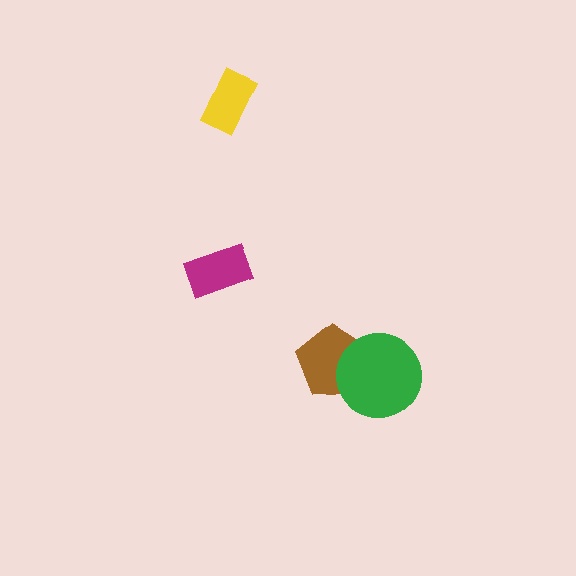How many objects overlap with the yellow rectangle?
0 objects overlap with the yellow rectangle.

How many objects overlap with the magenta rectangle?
0 objects overlap with the magenta rectangle.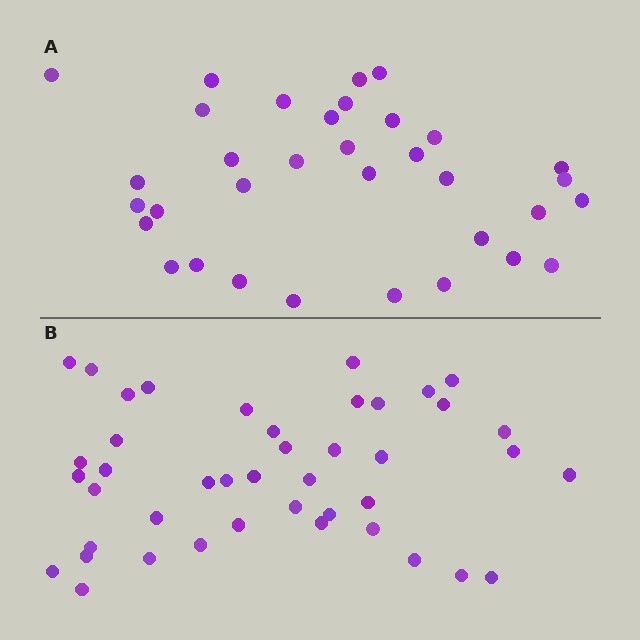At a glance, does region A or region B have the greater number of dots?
Region B (the bottom region) has more dots.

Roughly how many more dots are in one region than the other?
Region B has roughly 8 or so more dots than region A.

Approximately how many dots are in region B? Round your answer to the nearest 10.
About 40 dots. (The exact count is 43, which rounds to 40.)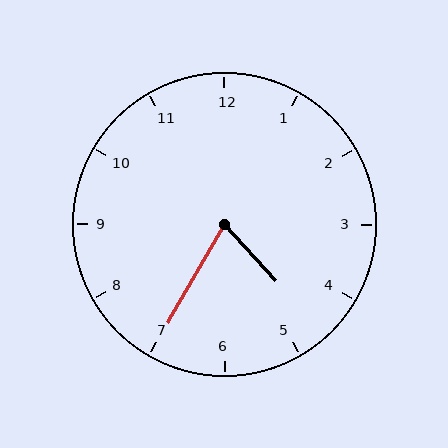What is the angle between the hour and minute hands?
Approximately 72 degrees.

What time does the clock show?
4:35.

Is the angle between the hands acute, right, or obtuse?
It is acute.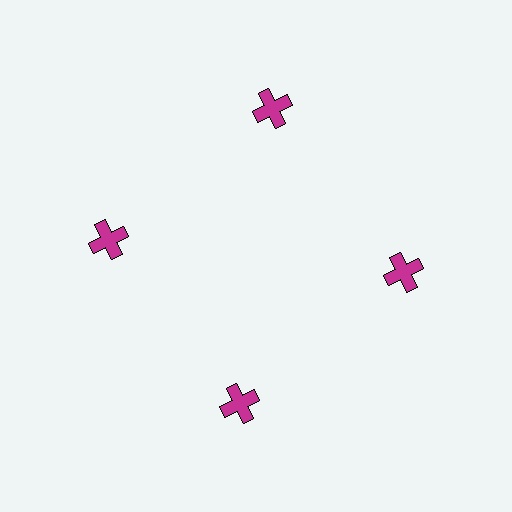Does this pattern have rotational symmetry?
Yes, this pattern has 4-fold rotational symmetry. It looks the same after rotating 90 degrees around the center.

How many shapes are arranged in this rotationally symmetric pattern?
There are 4 shapes, arranged in 4 groups of 1.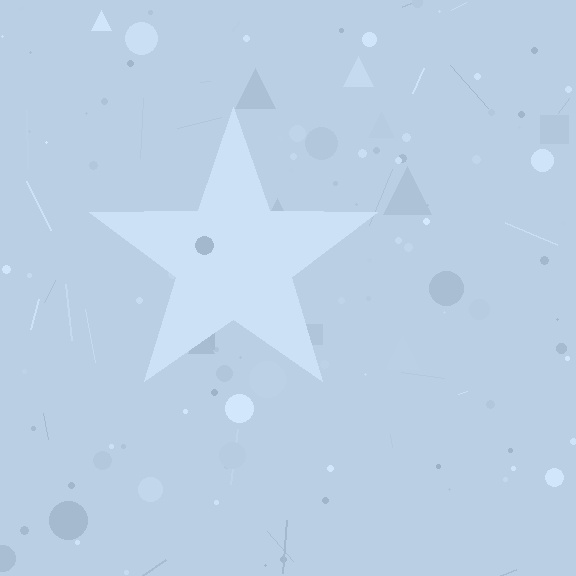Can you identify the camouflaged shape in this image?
The camouflaged shape is a star.